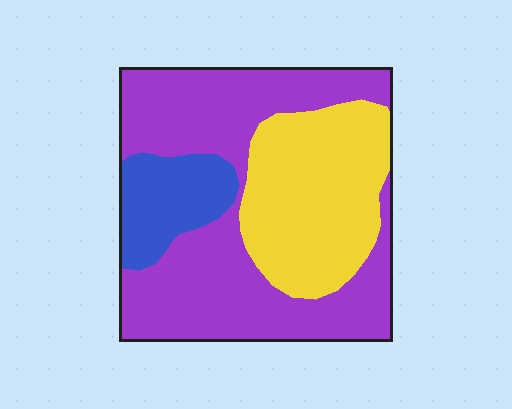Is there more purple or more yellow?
Purple.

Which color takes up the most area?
Purple, at roughly 55%.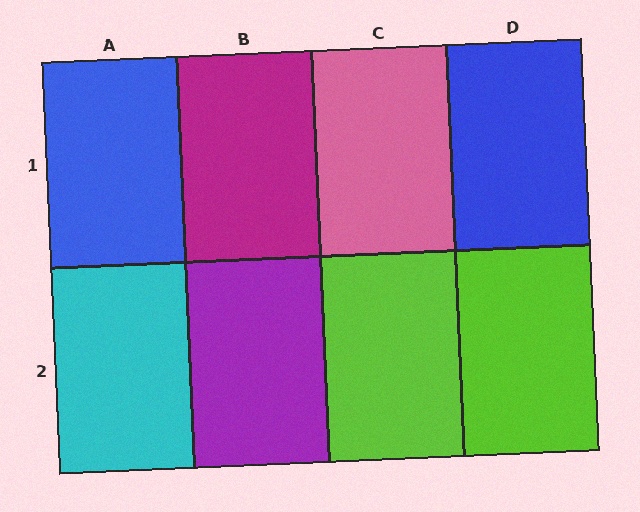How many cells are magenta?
1 cell is magenta.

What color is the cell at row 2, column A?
Cyan.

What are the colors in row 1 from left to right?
Blue, magenta, pink, blue.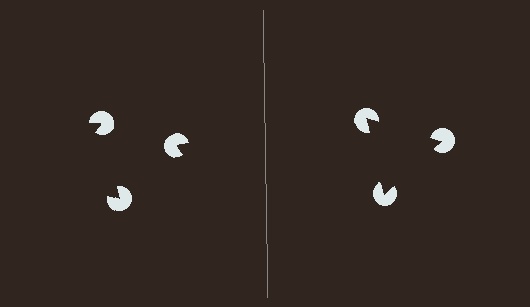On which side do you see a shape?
An illusory triangle appears on the right side. On the left side the wedge cuts are rotated, so no coherent shape forms.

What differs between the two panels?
The pac-man discs are positioned identically on both sides; only the wedge orientations differ. On the right they align to a triangle; on the left they are misaligned.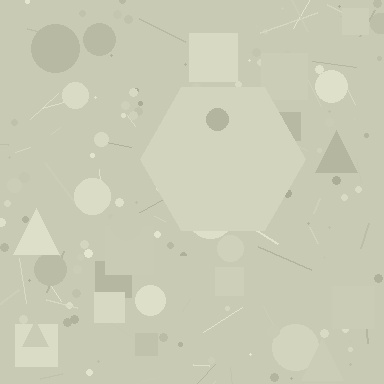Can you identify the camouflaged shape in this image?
The camouflaged shape is a hexagon.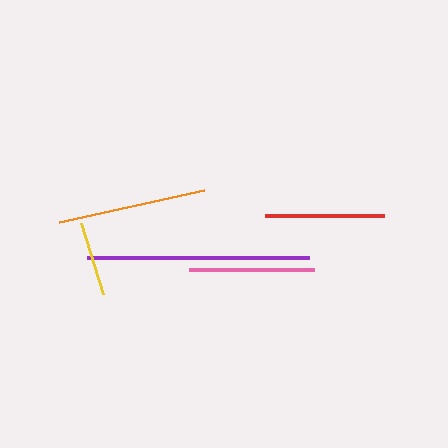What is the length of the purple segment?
The purple segment is approximately 223 pixels long.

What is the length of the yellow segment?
The yellow segment is approximately 74 pixels long.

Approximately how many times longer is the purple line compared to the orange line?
The purple line is approximately 1.5 times the length of the orange line.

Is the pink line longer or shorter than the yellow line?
The pink line is longer than the yellow line.